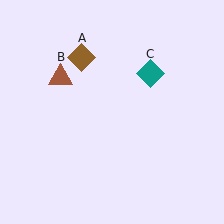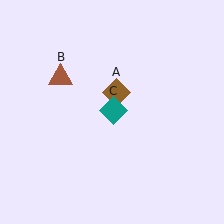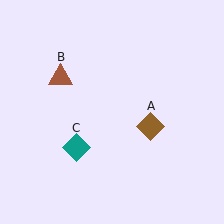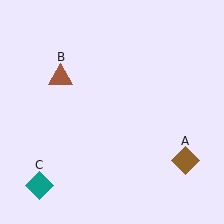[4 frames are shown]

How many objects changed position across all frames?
2 objects changed position: brown diamond (object A), teal diamond (object C).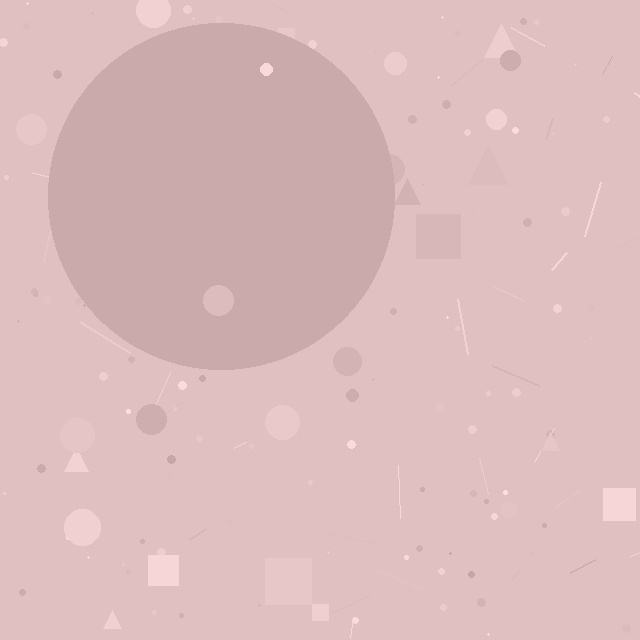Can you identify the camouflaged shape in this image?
The camouflaged shape is a circle.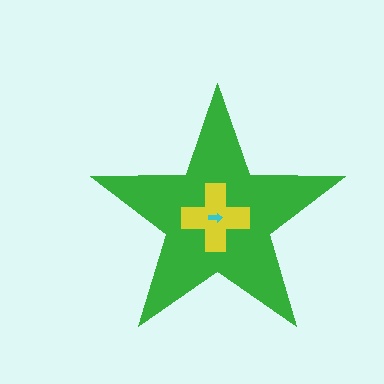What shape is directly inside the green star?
The yellow cross.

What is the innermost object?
The cyan arrow.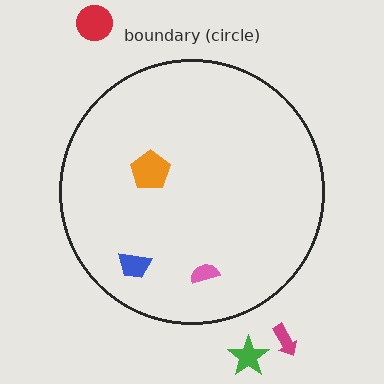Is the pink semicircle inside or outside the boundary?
Inside.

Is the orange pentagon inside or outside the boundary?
Inside.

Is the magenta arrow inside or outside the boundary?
Outside.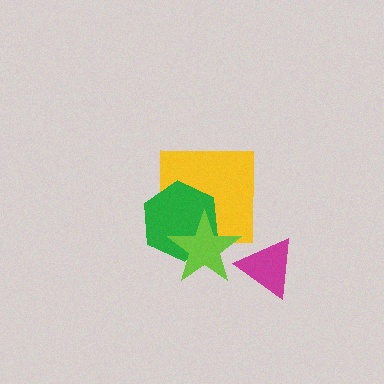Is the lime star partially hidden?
No, no other shape covers it.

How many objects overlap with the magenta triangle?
1 object overlaps with the magenta triangle.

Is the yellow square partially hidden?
Yes, it is partially covered by another shape.